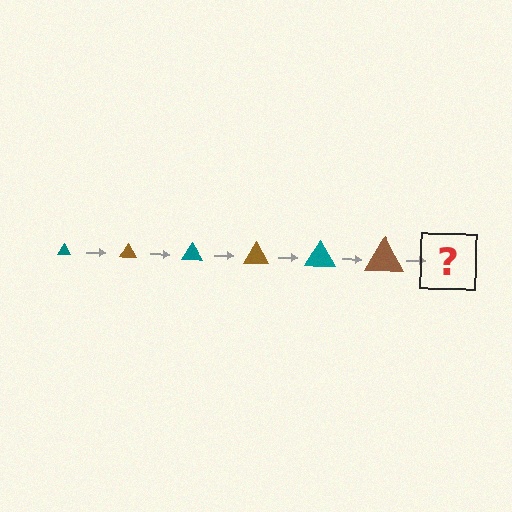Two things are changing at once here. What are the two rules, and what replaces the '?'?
The two rules are that the triangle grows larger each step and the color cycles through teal and brown. The '?' should be a teal triangle, larger than the previous one.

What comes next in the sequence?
The next element should be a teal triangle, larger than the previous one.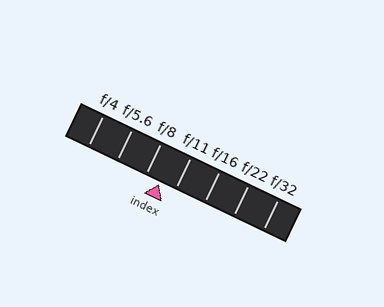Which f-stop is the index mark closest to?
The index mark is closest to f/8.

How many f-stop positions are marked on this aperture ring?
There are 7 f-stop positions marked.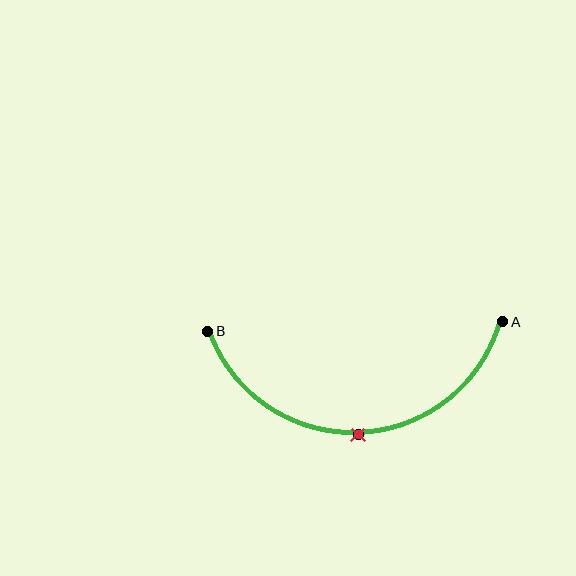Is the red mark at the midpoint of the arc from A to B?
Yes. The red mark lies on the arc at equal arc-length from both A and B — it is the arc midpoint.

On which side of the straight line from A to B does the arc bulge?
The arc bulges below the straight line connecting A and B.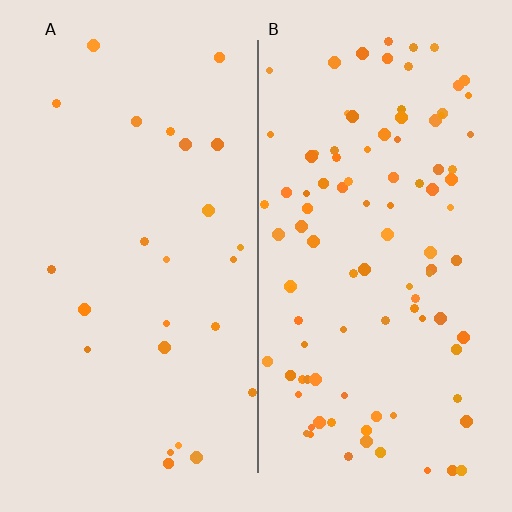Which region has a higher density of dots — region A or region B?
B (the right).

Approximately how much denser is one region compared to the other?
Approximately 3.9× — region B over region A.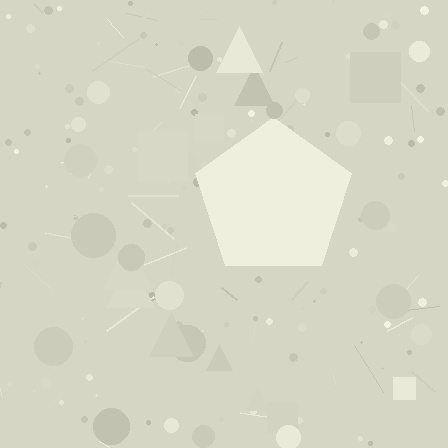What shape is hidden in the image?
A pentagon is hidden in the image.